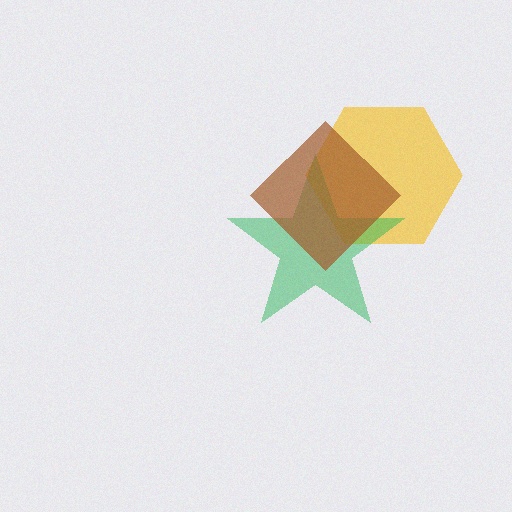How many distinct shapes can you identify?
There are 3 distinct shapes: a yellow hexagon, a green star, a brown diamond.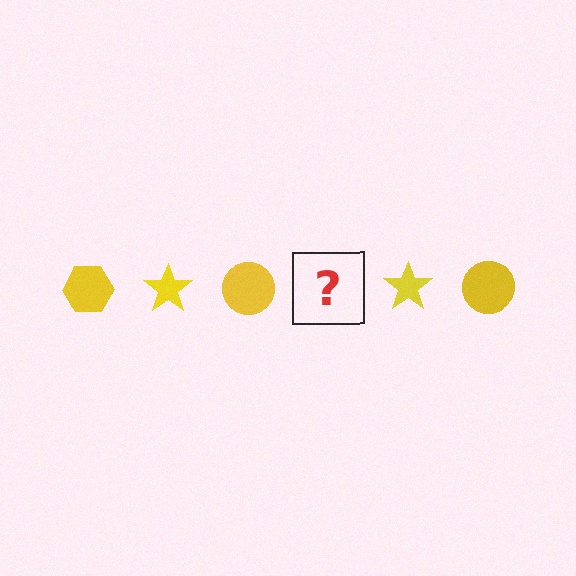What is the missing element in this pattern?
The missing element is a yellow hexagon.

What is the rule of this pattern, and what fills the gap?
The rule is that the pattern cycles through hexagon, star, circle shapes in yellow. The gap should be filled with a yellow hexagon.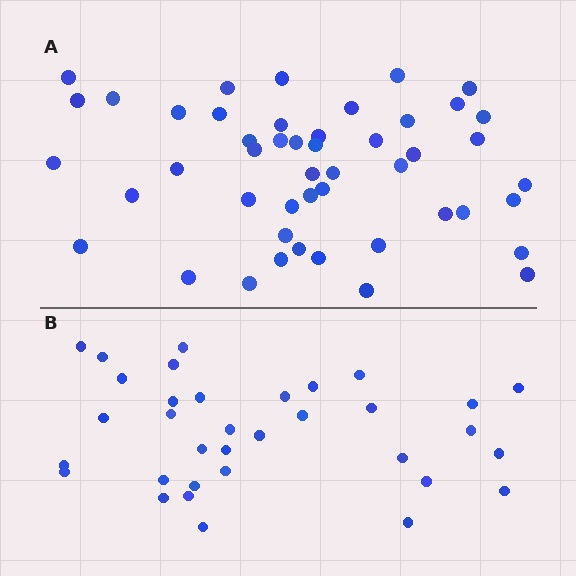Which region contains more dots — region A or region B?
Region A (the top region) has more dots.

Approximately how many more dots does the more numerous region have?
Region A has approximately 15 more dots than region B.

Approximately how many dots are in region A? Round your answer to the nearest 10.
About 50 dots. (The exact count is 48, which rounds to 50.)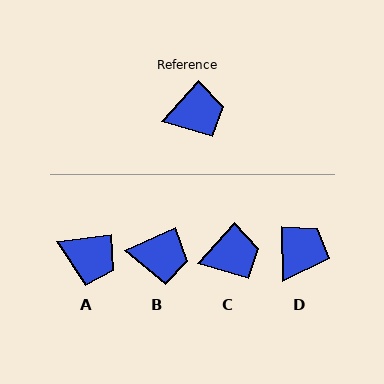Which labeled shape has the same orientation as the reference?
C.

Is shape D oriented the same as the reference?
No, it is off by about 42 degrees.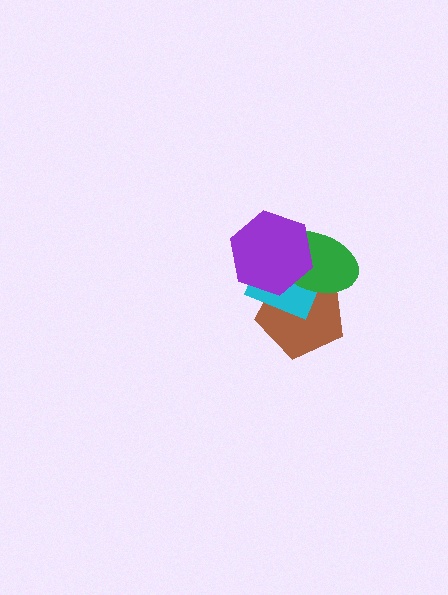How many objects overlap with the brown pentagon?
3 objects overlap with the brown pentagon.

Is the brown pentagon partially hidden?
Yes, it is partially covered by another shape.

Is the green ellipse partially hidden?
Yes, it is partially covered by another shape.